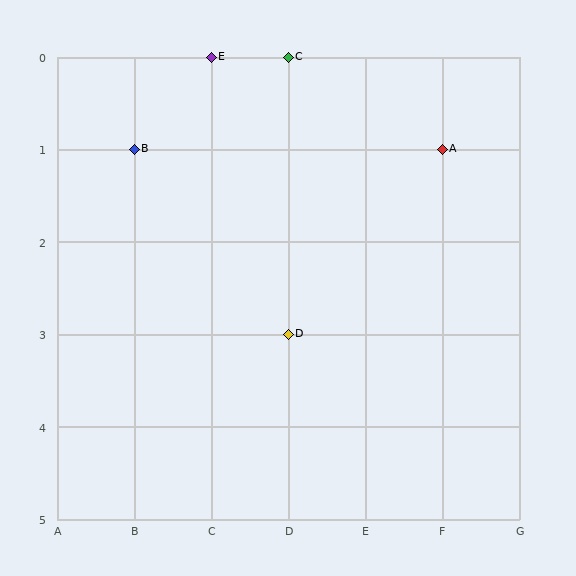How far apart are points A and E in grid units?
Points A and E are 3 columns and 1 row apart (about 3.2 grid units diagonally).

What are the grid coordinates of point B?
Point B is at grid coordinates (B, 1).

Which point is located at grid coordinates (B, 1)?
Point B is at (B, 1).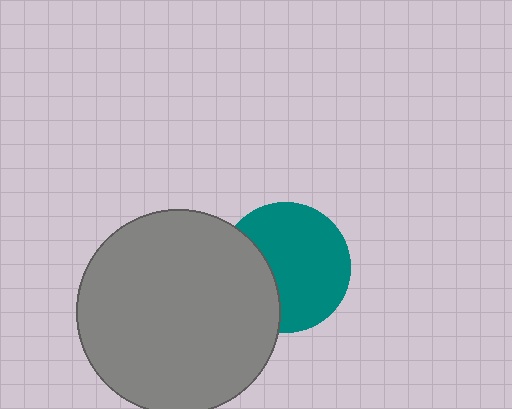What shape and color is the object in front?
The object in front is a gray circle.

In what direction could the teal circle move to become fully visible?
The teal circle could move right. That would shift it out from behind the gray circle entirely.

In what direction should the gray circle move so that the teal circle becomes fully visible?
The gray circle should move left. That is the shortest direction to clear the overlap and leave the teal circle fully visible.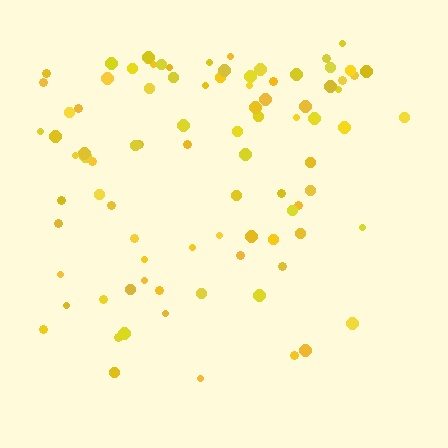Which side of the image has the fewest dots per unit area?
The bottom.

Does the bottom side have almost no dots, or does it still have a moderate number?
Still a moderate number, just noticeably fewer than the top.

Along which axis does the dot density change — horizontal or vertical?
Vertical.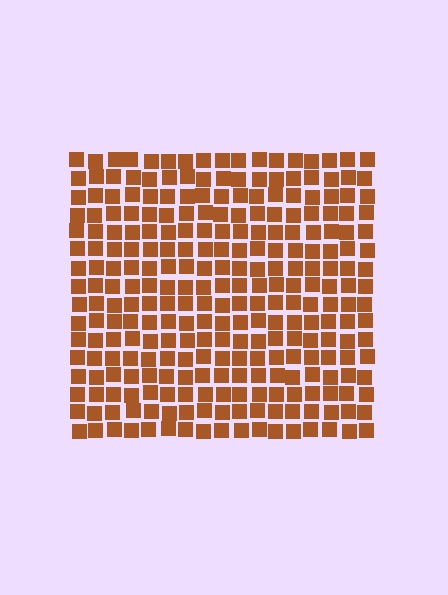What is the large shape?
The large shape is a square.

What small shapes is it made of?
It is made of small squares.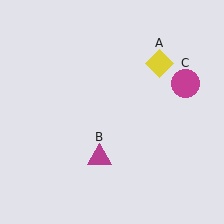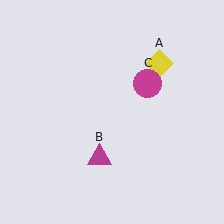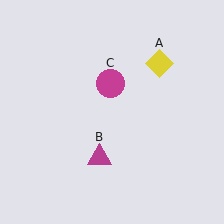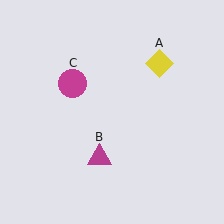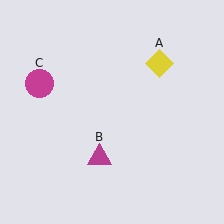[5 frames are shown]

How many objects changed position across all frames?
1 object changed position: magenta circle (object C).